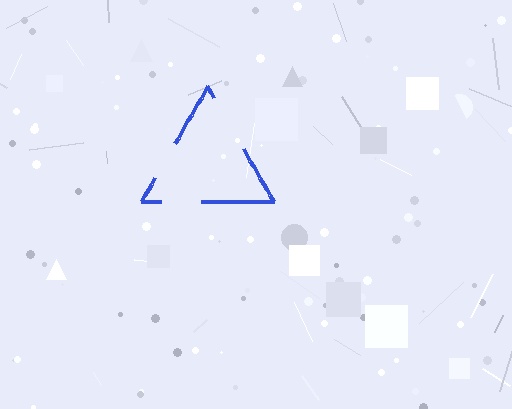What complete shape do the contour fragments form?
The contour fragments form a triangle.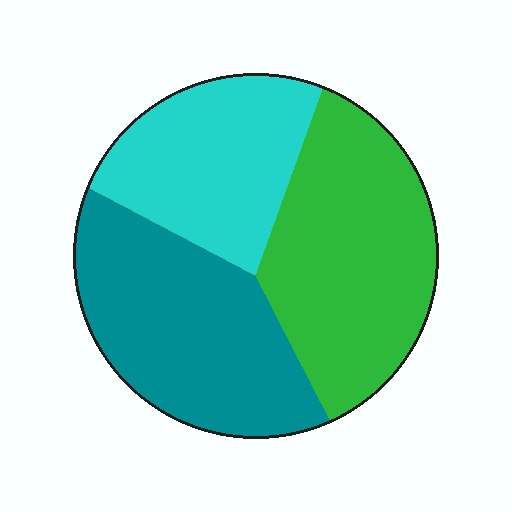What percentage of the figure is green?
Green takes up about three eighths (3/8) of the figure.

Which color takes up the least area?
Cyan, at roughly 25%.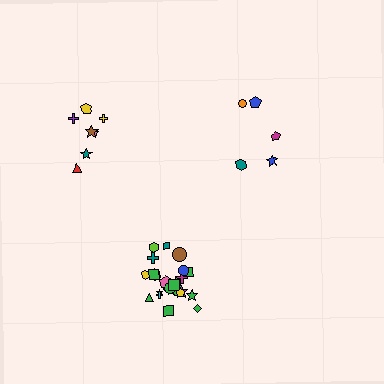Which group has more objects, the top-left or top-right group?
The top-left group.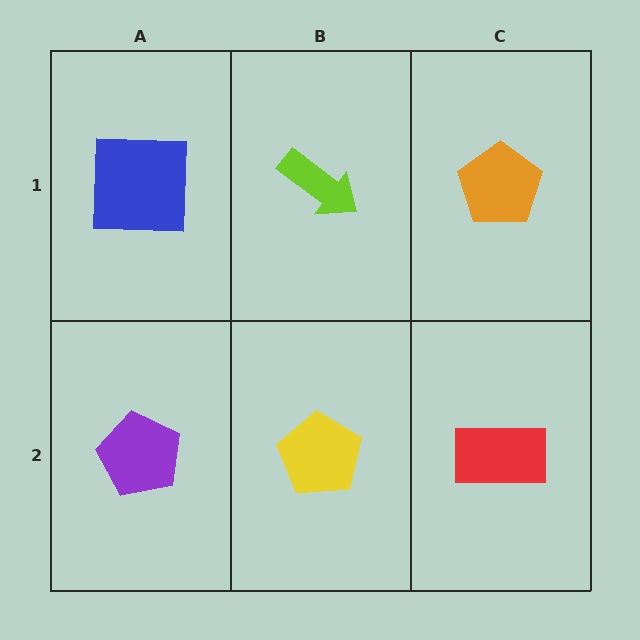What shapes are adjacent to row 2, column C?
An orange pentagon (row 1, column C), a yellow pentagon (row 2, column B).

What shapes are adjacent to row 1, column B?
A yellow pentagon (row 2, column B), a blue square (row 1, column A), an orange pentagon (row 1, column C).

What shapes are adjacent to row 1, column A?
A purple pentagon (row 2, column A), a lime arrow (row 1, column B).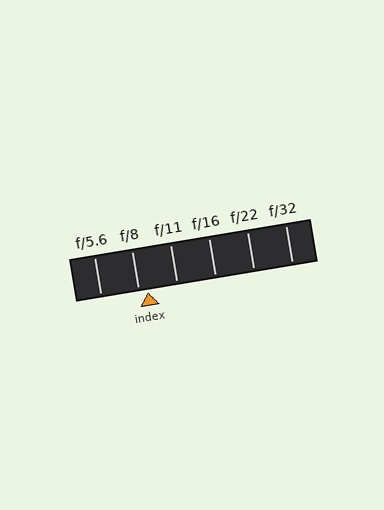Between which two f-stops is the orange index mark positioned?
The index mark is between f/8 and f/11.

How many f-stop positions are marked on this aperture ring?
There are 6 f-stop positions marked.